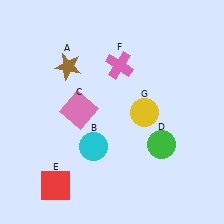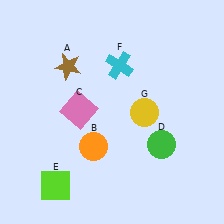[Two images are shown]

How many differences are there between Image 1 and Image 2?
There are 3 differences between the two images.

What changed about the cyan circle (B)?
In Image 1, B is cyan. In Image 2, it changed to orange.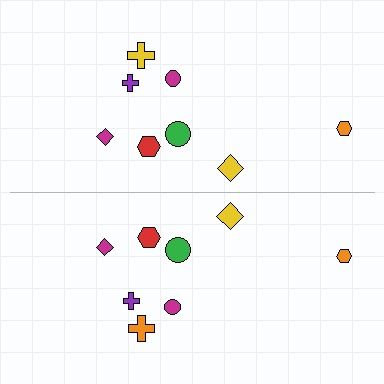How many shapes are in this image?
There are 16 shapes in this image.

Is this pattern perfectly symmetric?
No, the pattern is not perfectly symmetric. The orange cross on the bottom side breaks the symmetry — its mirror counterpart is yellow.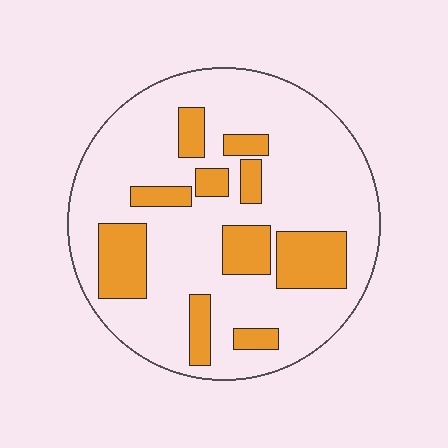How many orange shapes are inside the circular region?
10.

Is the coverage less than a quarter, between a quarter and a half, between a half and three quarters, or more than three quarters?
Less than a quarter.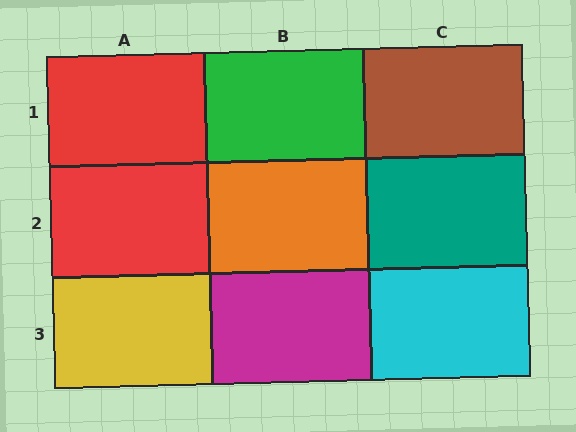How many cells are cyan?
1 cell is cyan.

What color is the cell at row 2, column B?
Orange.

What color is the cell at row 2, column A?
Red.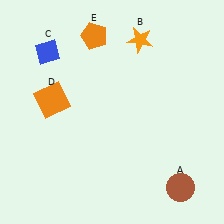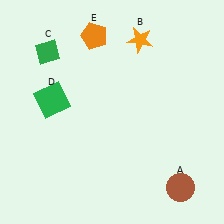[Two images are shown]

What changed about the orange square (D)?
In Image 1, D is orange. In Image 2, it changed to green.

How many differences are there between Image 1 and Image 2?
There are 2 differences between the two images.